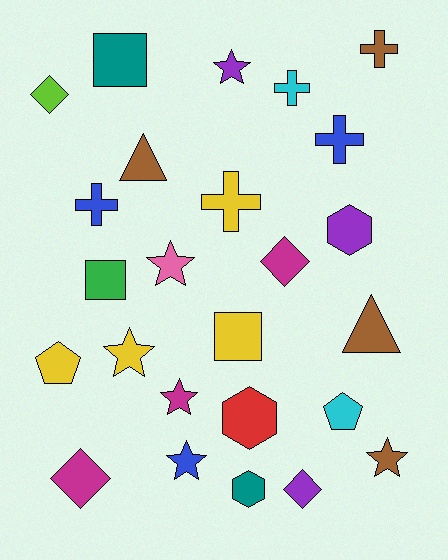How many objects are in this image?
There are 25 objects.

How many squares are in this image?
There are 3 squares.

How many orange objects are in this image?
There are no orange objects.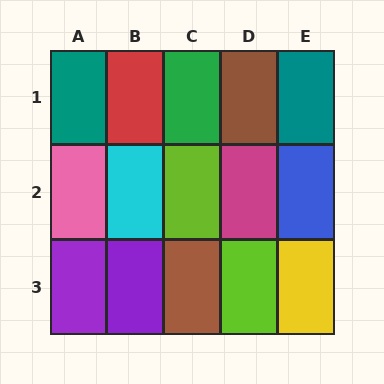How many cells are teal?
2 cells are teal.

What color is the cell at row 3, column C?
Brown.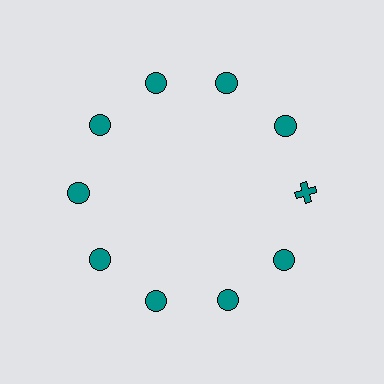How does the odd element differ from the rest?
It has a different shape: cross instead of circle.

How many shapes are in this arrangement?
There are 10 shapes arranged in a ring pattern.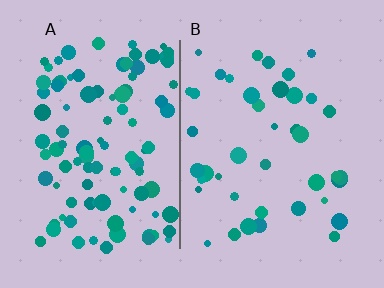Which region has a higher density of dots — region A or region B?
A (the left).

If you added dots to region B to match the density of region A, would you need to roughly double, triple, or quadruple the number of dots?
Approximately triple.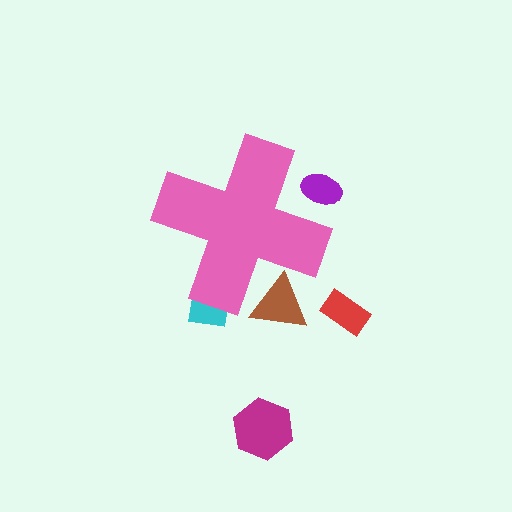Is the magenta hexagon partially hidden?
No, the magenta hexagon is fully visible.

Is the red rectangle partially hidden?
No, the red rectangle is fully visible.